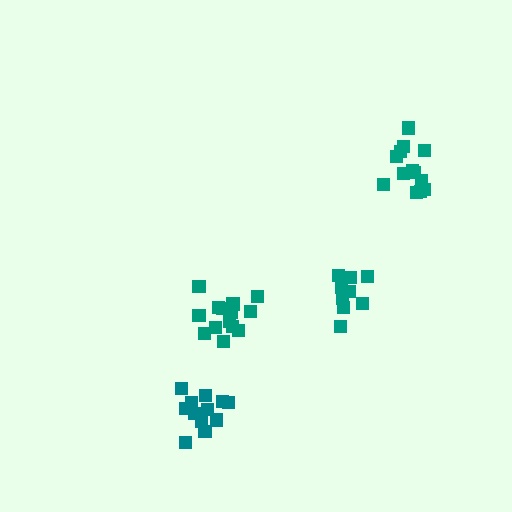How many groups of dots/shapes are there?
There are 4 groups.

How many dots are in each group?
Group 1: 13 dots, Group 2: 9 dots, Group 3: 14 dots, Group 4: 12 dots (48 total).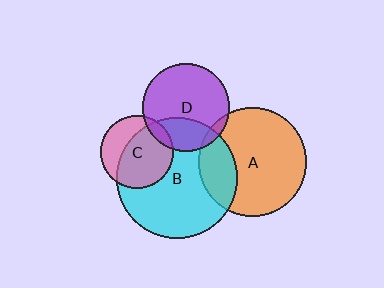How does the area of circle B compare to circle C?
Approximately 2.7 times.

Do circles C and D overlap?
Yes.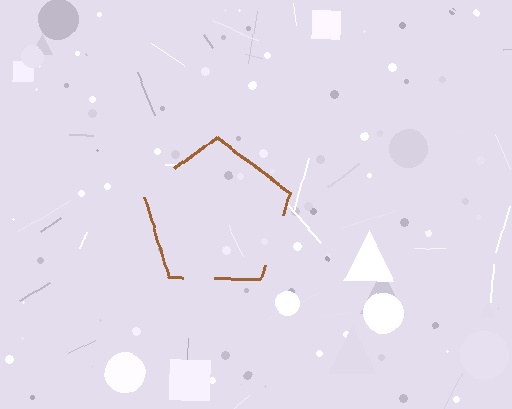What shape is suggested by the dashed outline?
The dashed outline suggests a pentagon.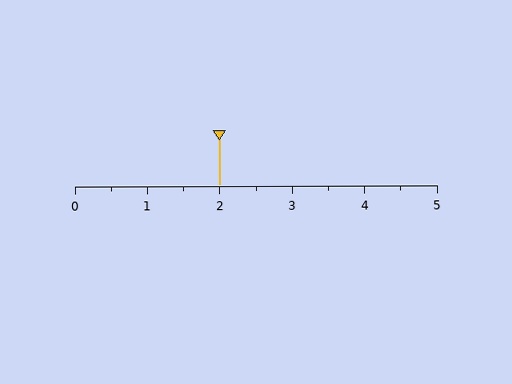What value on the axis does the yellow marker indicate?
The marker indicates approximately 2.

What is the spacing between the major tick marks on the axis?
The major ticks are spaced 1 apart.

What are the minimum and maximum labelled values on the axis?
The axis runs from 0 to 5.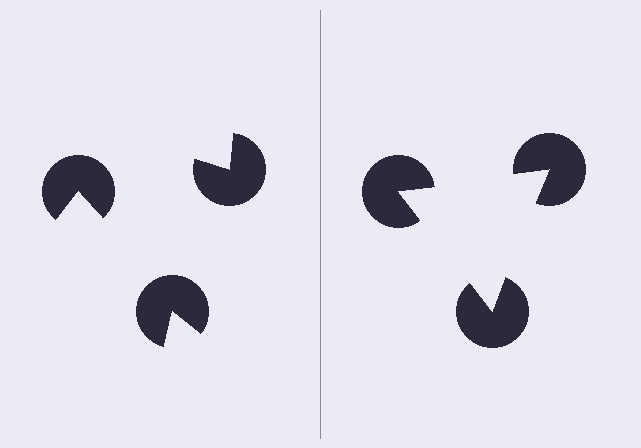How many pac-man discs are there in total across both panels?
6 — 3 on each side.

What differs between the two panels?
The pac-man discs are positioned identically on both sides; only the wedge orientations differ. On the right they align to a triangle; on the left they are misaligned.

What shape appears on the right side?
An illusory triangle.